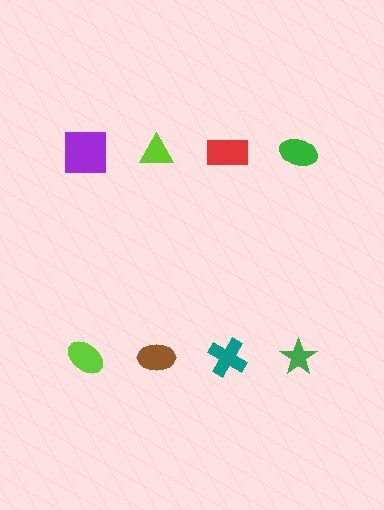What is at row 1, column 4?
A green ellipse.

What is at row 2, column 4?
A green star.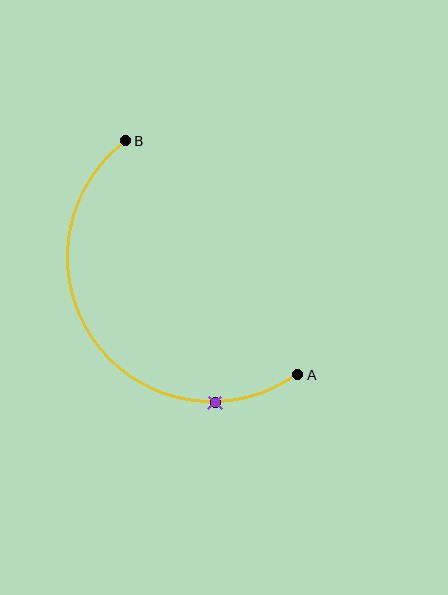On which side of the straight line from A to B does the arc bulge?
The arc bulges below and to the left of the straight line connecting A and B.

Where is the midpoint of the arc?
The arc midpoint is the point on the curve farthest from the straight line joining A and B. It sits below and to the left of that line.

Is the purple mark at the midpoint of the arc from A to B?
No. The purple mark lies on the arc but is closer to endpoint A. The arc midpoint would be at the point on the curve equidistant along the arc from both A and B.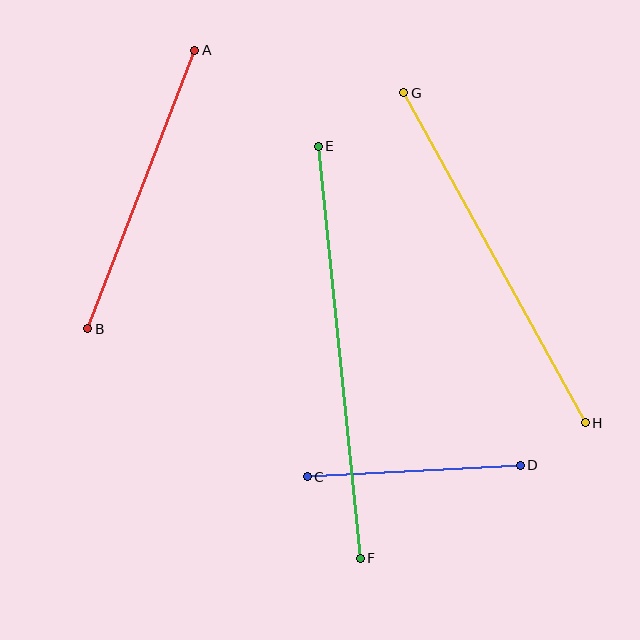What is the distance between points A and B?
The distance is approximately 299 pixels.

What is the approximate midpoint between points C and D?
The midpoint is at approximately (414, 471) pixels.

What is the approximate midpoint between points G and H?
The midpoint is at approximately (494, 258) pixels.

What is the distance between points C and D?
The distance is approximately 214 pixels.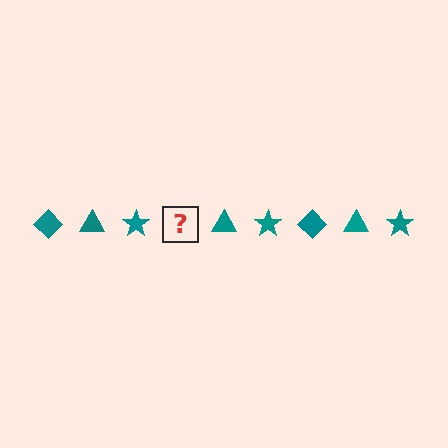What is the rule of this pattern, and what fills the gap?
The rule is that the pattern cycles through diamond, triangle, star shapes in teal. The gap should be filled with a teal diamond.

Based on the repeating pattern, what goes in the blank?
The blank should be a teal diamond.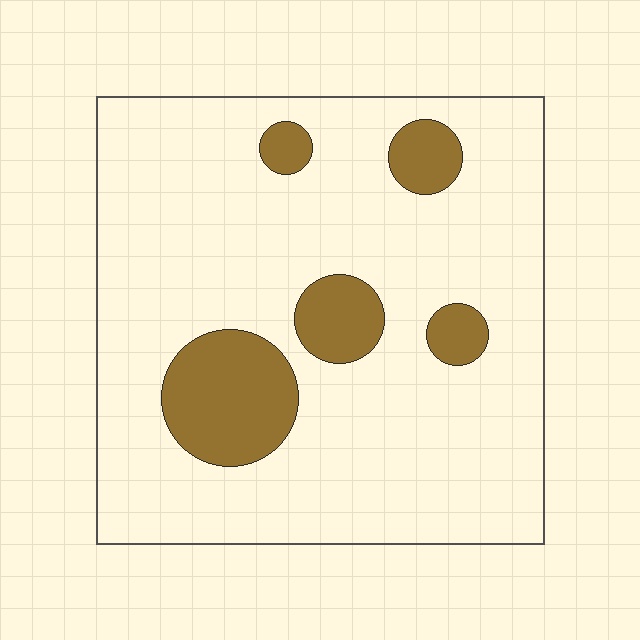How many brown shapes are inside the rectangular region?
5.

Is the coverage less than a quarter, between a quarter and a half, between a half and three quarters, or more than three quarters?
Less than a quarter.